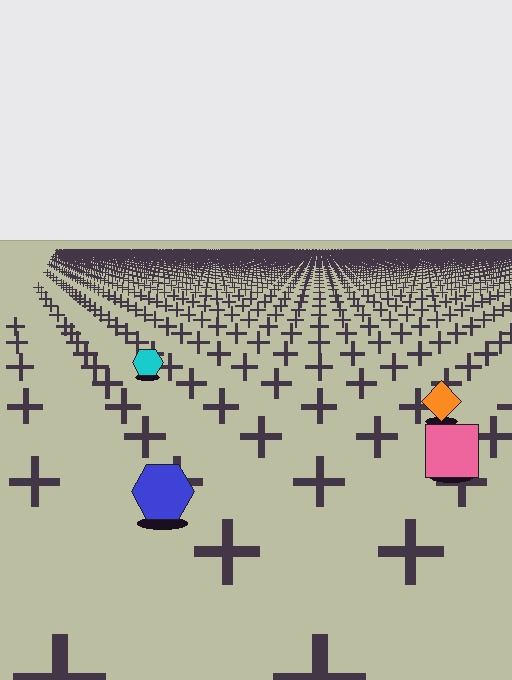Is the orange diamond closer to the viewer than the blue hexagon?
No. The blue hexagon is closer — you can tell from the texture gradient: the ground texture is coarser near it.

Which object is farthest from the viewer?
The cyan hexagon is farthest from the viewer. It appears smaller and the ground texture around it is denser.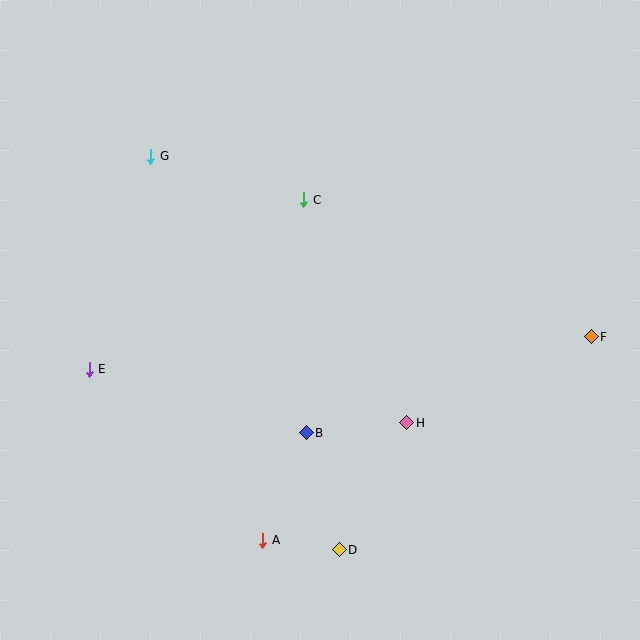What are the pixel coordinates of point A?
Point A is at (263, 540).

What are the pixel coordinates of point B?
Point B is at (306, 433).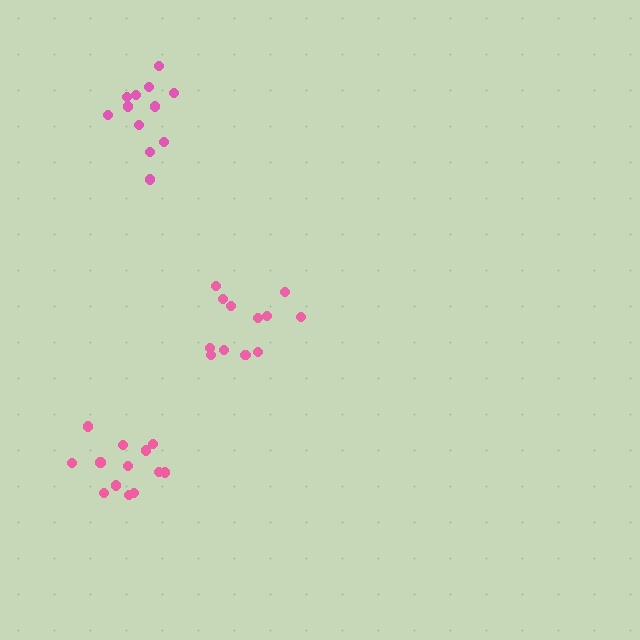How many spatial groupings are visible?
There are 3 spatial groupings.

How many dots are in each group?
Group 1: 12 dots, Group 2: 12 dots, Group 3: 13 dots (37 total).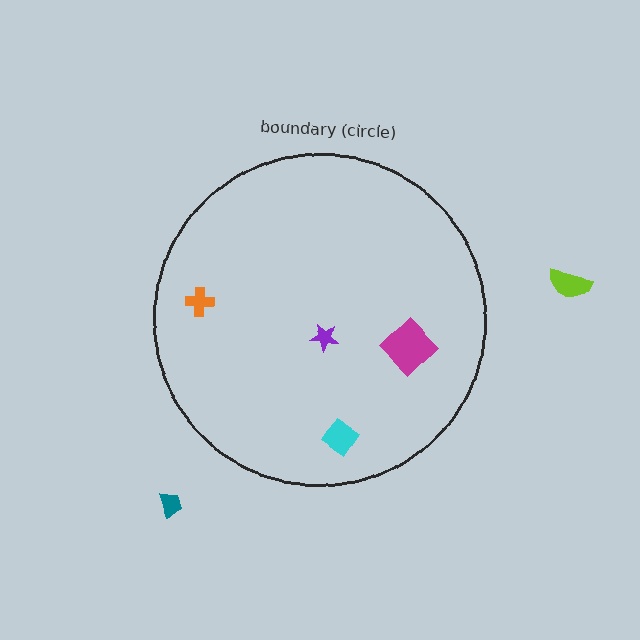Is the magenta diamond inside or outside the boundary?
Inside.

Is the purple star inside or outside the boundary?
Inside.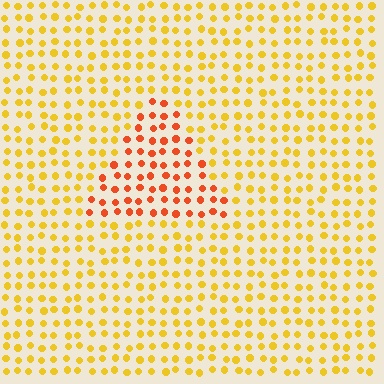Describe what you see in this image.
The image is filled with small yellow elements in a uniform arrangement. A triangle-shaped region is visible where the elements are tinted to a slightly different hue, forming a subtle color boundary.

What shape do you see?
I see a triangle.